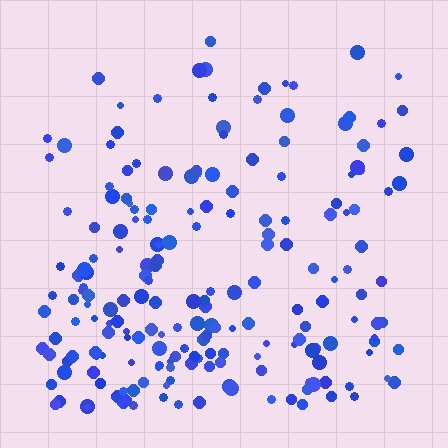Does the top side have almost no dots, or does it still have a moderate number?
Still a moderate number, just noticeably fewer than the bottom.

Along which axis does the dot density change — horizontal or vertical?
Vertical.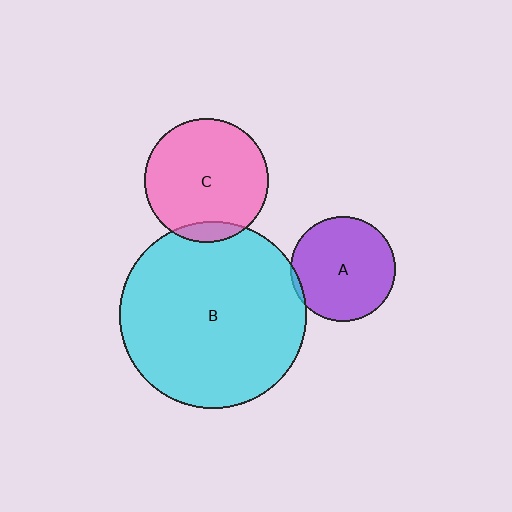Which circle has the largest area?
Circle B (cyan).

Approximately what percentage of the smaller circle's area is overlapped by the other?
Approximately 5%.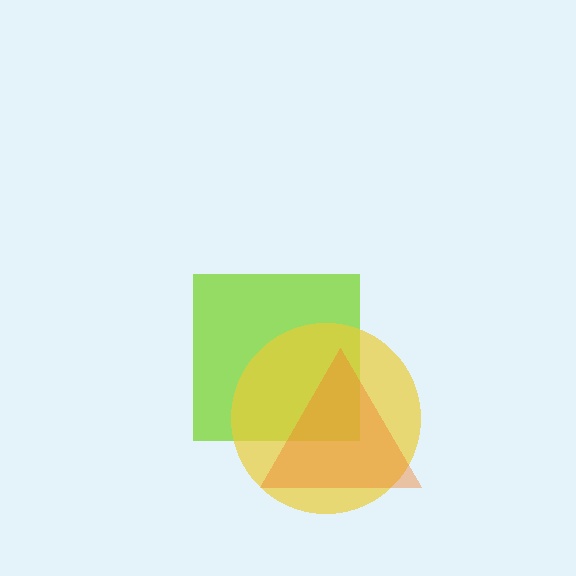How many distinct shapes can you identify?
There are 3 distinct shapes: a lime square, a yellow circle, an orange triangle.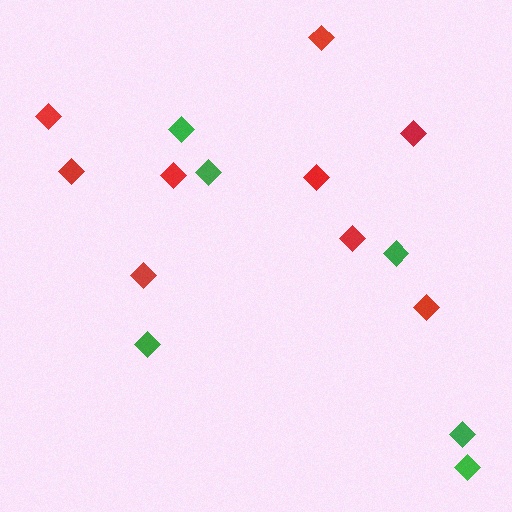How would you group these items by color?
There are 2 groups: one group of red diamonds (9) and one group of green diamonds (6).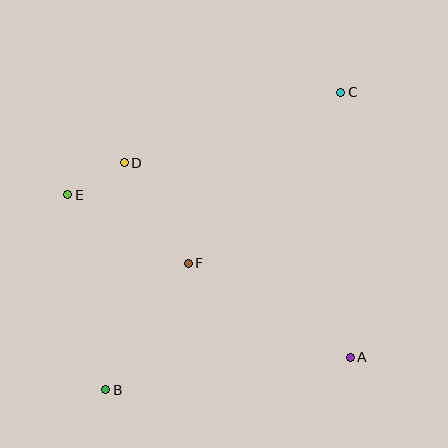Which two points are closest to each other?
Points D and E are closest to each other.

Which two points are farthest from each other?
Points B and C are farthest from each other.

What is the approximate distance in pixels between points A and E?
The distance between A and E is approximately 326 pixels.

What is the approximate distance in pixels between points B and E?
The distance between B and E is approximately 199 pixels.